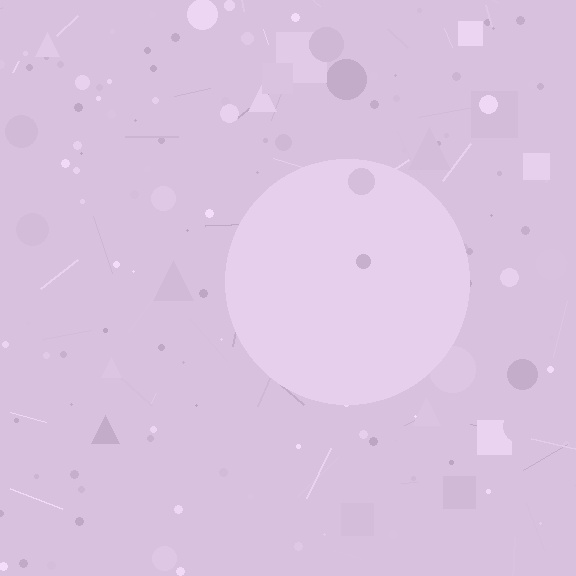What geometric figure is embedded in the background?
A circle is embedded in the background.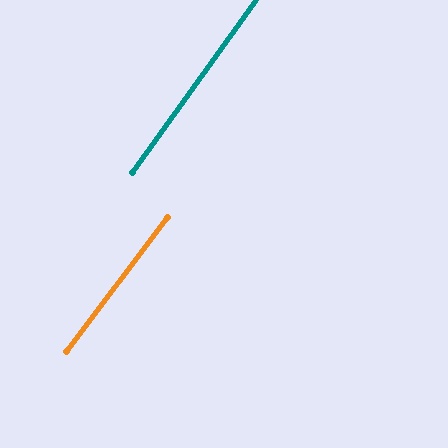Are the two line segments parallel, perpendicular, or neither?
Parallel — their directions differ by only 1.6°.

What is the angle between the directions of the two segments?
Approximately 2 degrees.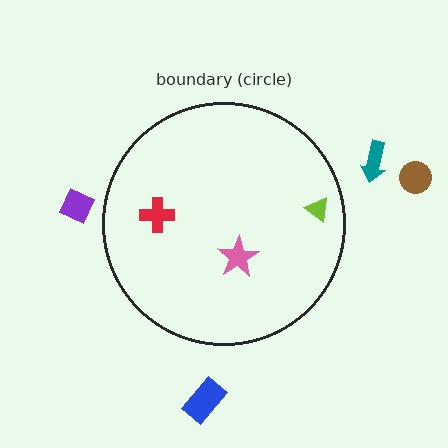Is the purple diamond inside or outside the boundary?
Outside.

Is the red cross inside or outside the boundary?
Inside.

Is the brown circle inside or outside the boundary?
Outside.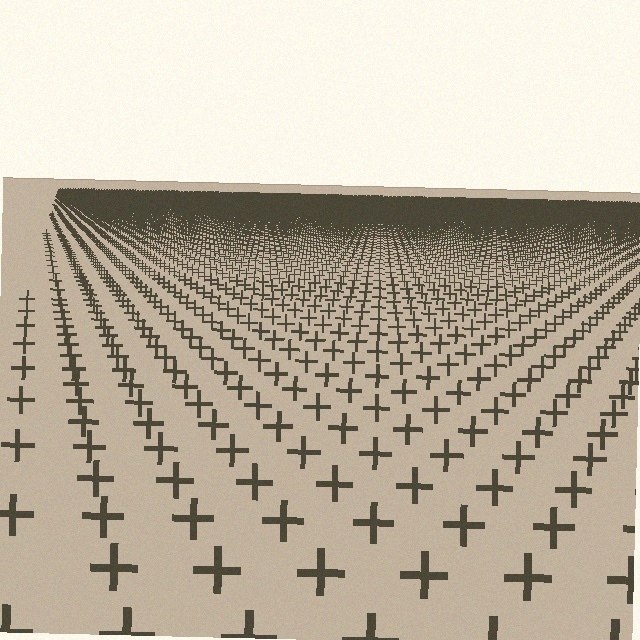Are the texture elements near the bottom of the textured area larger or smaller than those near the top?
Larger. Near the bottom, elements are closer to the viewer and appear at a bigger on-screen size.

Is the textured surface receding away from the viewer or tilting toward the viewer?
The surface is receding away from the viewer. Texture elements get smaller and denser toward the top.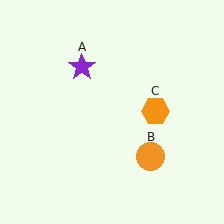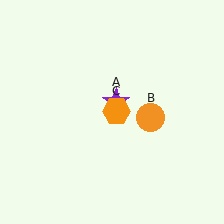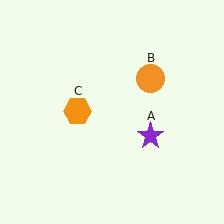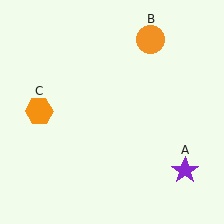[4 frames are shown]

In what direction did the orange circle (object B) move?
The orange circle (object B) moved up.